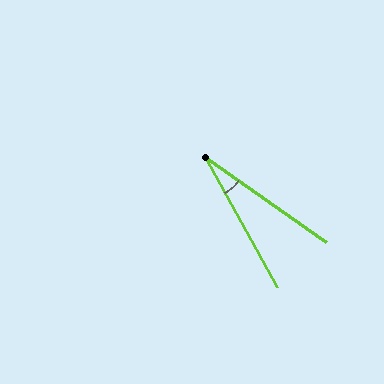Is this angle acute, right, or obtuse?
It is acute.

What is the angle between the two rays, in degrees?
Approximately 26 degrees.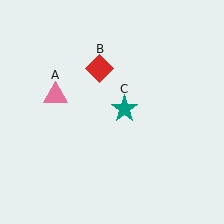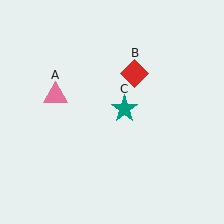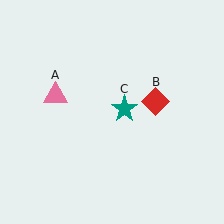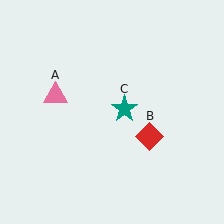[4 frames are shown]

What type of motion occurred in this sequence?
The red diamond (object B) rotated clockwise around the center of the scene.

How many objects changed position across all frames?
1 object changed position: red diamond (object B).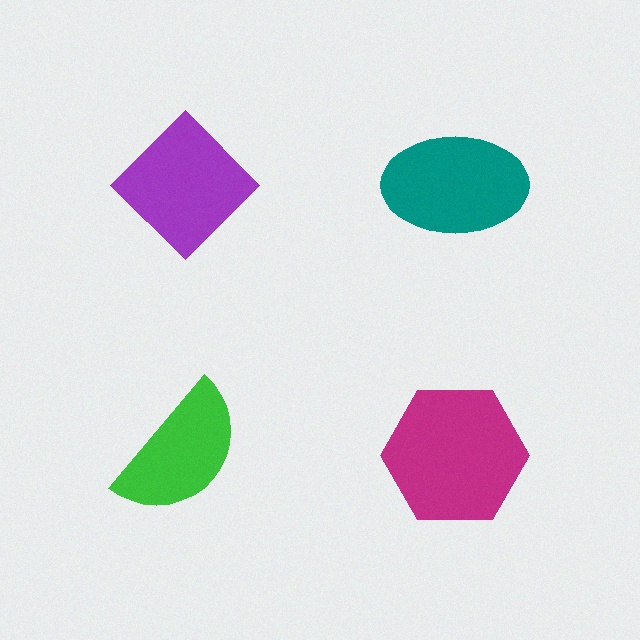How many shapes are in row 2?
2 shapes.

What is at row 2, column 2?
A magenta hexagon.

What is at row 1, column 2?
A teal ellipse.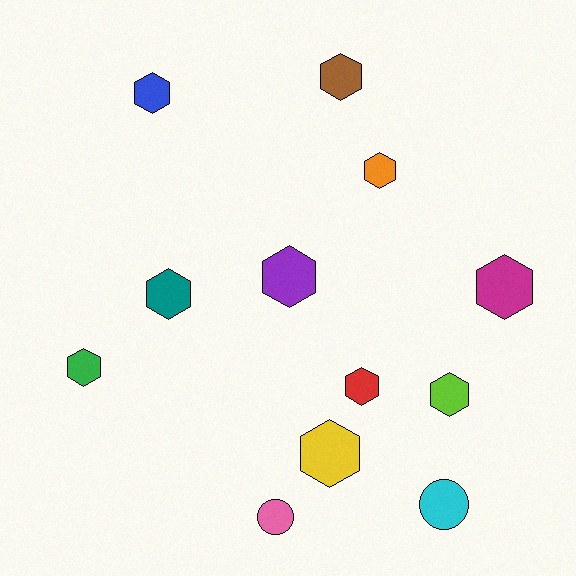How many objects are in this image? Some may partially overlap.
There are 12 objects.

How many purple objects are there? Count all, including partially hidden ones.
There is 1 purple object.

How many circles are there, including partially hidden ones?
There are 2 circles.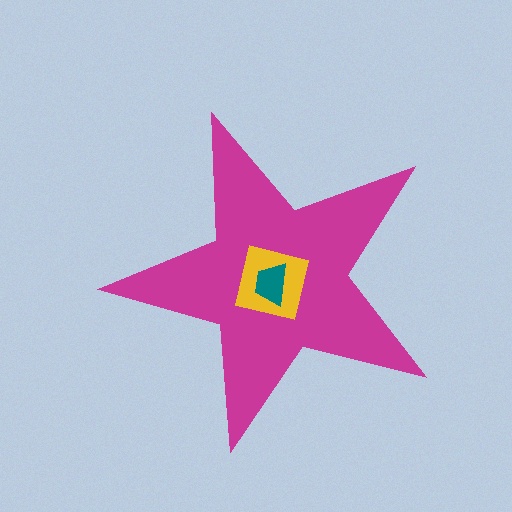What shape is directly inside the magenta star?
The yellow square.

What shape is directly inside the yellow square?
The teal trapezoid.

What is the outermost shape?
The magenta star.